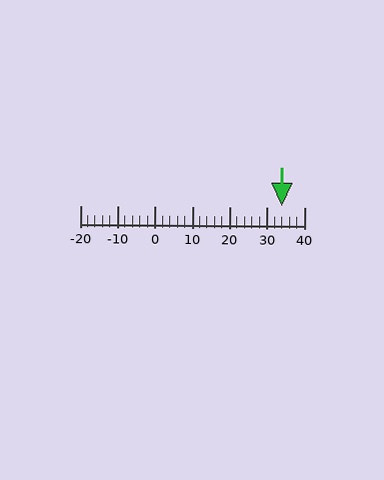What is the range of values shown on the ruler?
The ruler shows values from -20 to 40.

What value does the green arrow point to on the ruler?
The green arrow points to approximately 34.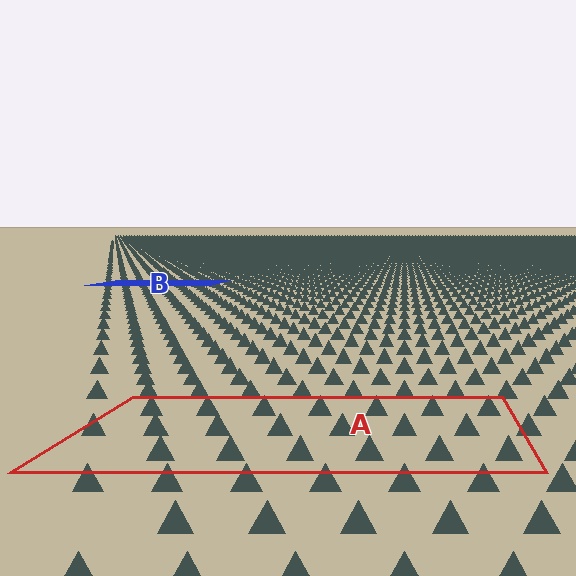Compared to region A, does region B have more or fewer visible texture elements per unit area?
Region B has more texture elements per unit area — they are packed more densely because it is farther away.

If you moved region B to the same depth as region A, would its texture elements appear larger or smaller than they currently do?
They would appear larger. At a closer depth, the same texture elements are projected at a bigger on-screen size.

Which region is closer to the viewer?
Region A is closer. The texture elements there are larger and more spread out.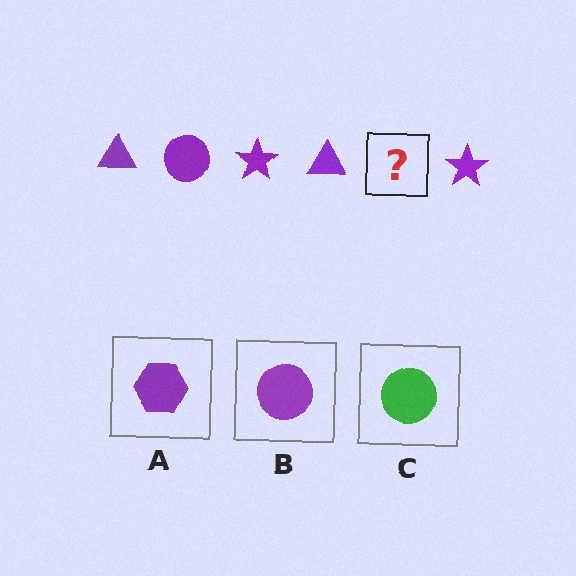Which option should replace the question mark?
Option B.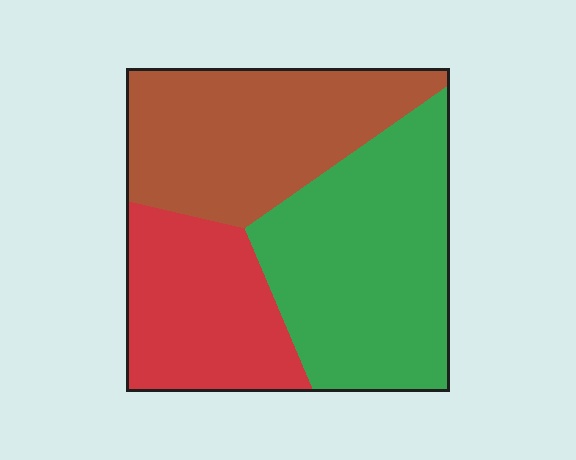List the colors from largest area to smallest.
From largest to smallest: green, brown, red.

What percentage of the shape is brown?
Brown covers about 35% of the shape.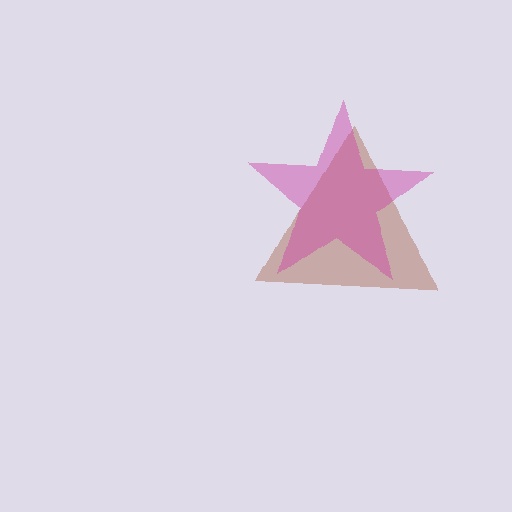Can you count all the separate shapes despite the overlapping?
Yes, there are 2 separate shapes.